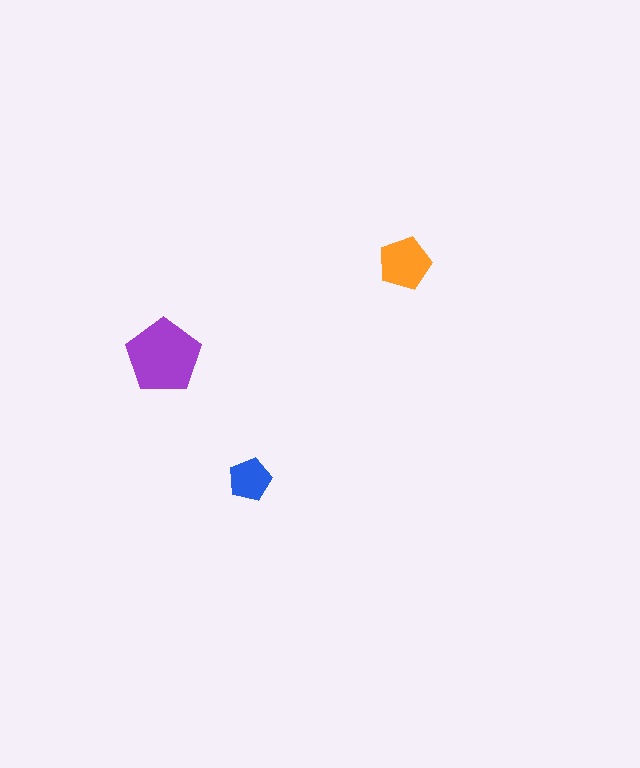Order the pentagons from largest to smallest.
the purple one, the orange one, the blue one.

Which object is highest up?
The orange pentagon is topmost.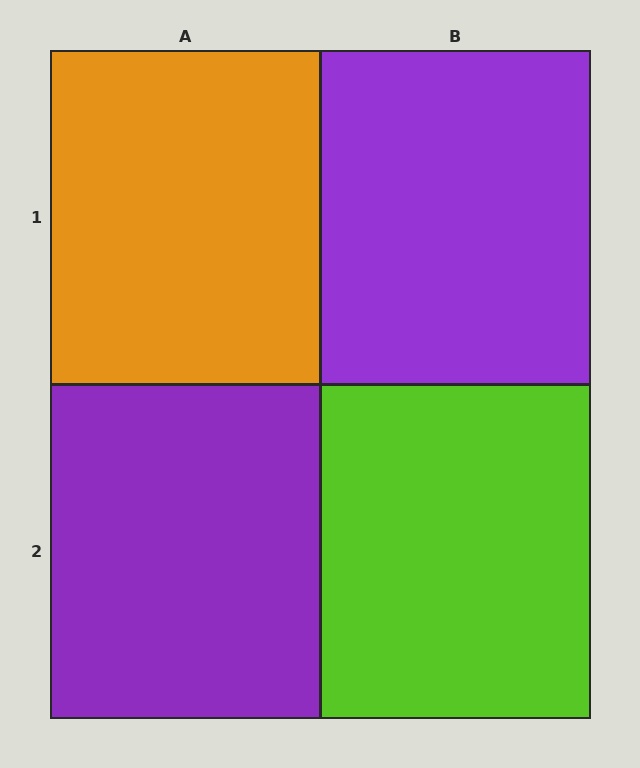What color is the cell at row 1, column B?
Purple.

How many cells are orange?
1 cell is orange.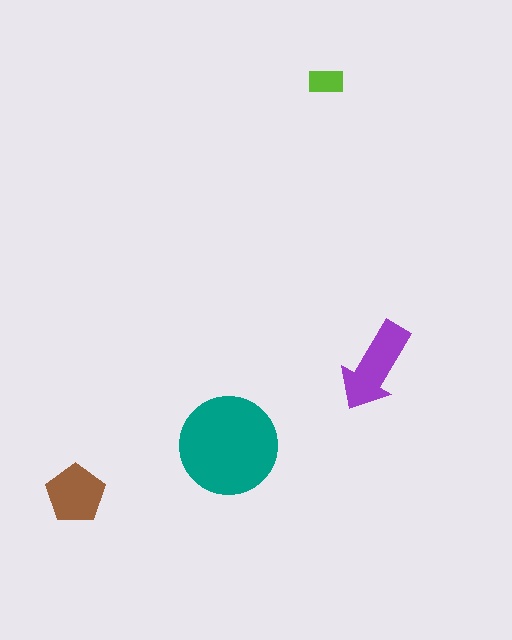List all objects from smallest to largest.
The lime rectangle, the brown pentagon, the purple arrow, the teal circle.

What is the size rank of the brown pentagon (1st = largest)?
3rd.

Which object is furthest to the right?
The purple arrow is rightmost.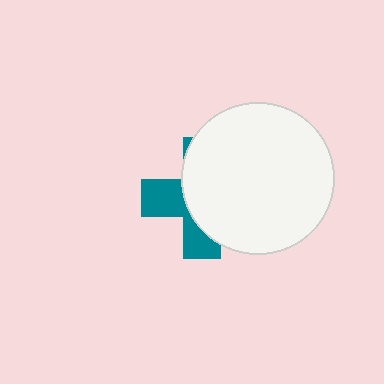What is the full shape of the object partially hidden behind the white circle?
The partially hidden object is a teal cross.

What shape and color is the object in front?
The object in front is a white circle.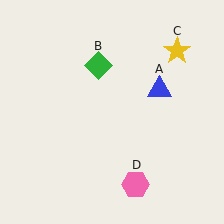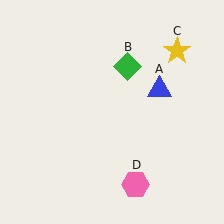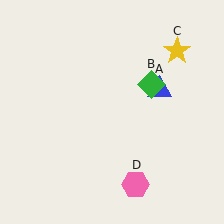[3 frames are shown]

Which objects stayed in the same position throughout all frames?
Blue triangle (object A) and yellow star (object C) and pink hexagon (object D) remained stationary.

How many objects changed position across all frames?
1 object changed position: green diamond (object B).